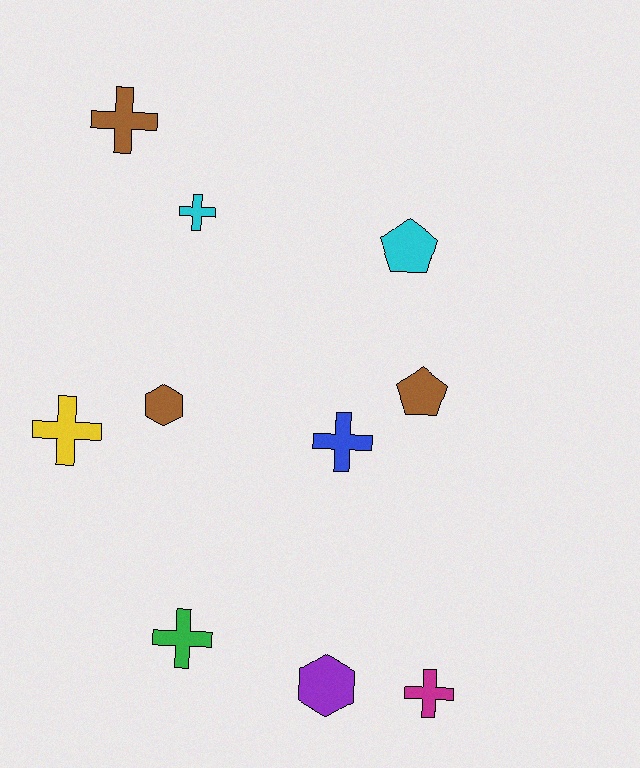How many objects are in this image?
There are 10 objects.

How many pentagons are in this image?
There are 2 pentagons.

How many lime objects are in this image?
There are no lime objects.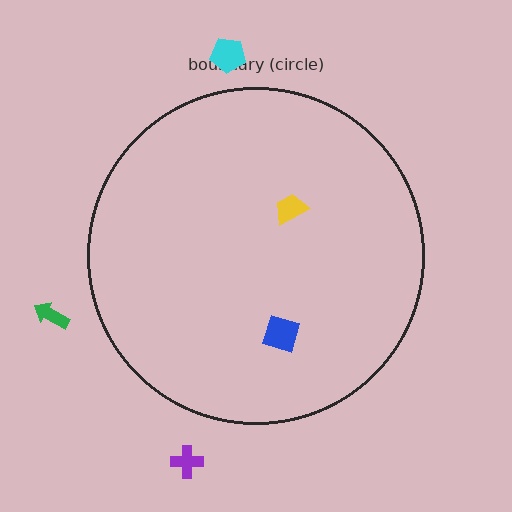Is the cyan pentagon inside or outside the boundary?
Outside.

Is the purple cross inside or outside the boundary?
Outside.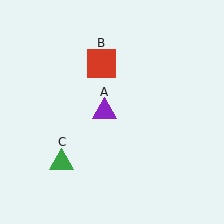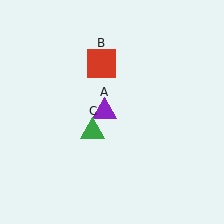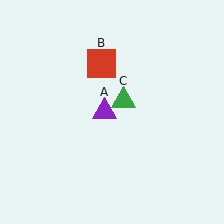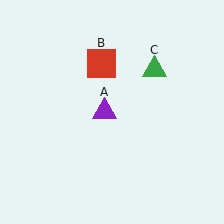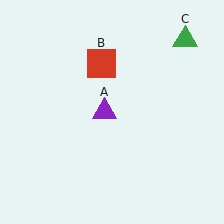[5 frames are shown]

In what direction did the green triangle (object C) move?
The green triangle (object C) moved up and to the right.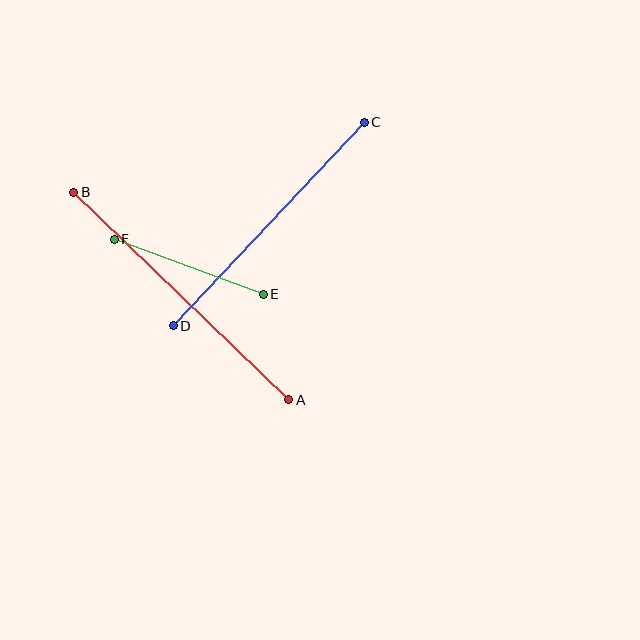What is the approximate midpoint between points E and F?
The midpoint is at approximately (189, 267) pixels.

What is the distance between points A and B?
The distance is approximately 299 pixels.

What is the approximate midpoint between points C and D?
The midpoint is at approximately (269, 224) pixels.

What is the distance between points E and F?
The distance is approximately 159 pixels.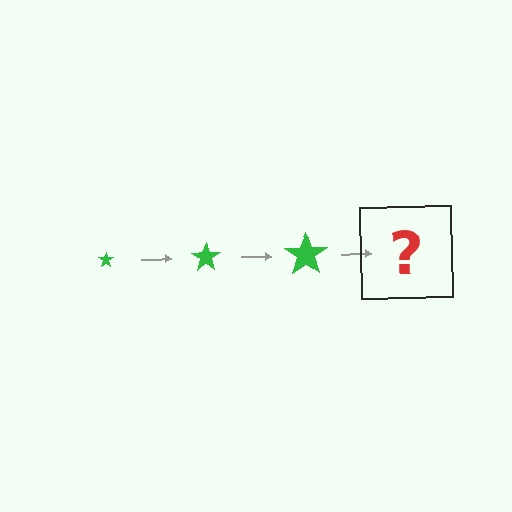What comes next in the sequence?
The next element should be a green star, larger than the previous one.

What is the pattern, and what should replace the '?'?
The pattern is that the star gets progressively larger each step. The '?' should be a green star, larger than the previous one.